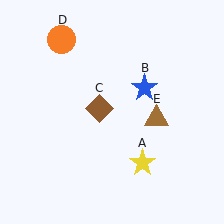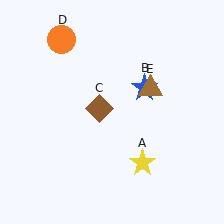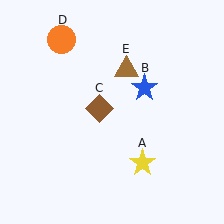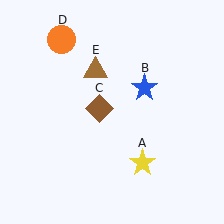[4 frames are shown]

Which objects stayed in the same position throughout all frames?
Yellow star (object A) and blue star (object B) and brown diamond (object C) and orange circle (object D) remained stationary.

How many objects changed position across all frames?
1 object changed position: brown triangle (object E).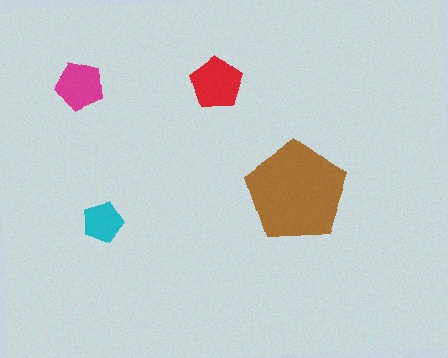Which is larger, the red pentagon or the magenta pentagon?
The red one.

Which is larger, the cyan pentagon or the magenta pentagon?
The magenta one.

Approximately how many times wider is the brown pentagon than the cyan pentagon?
About 2.5 times wider.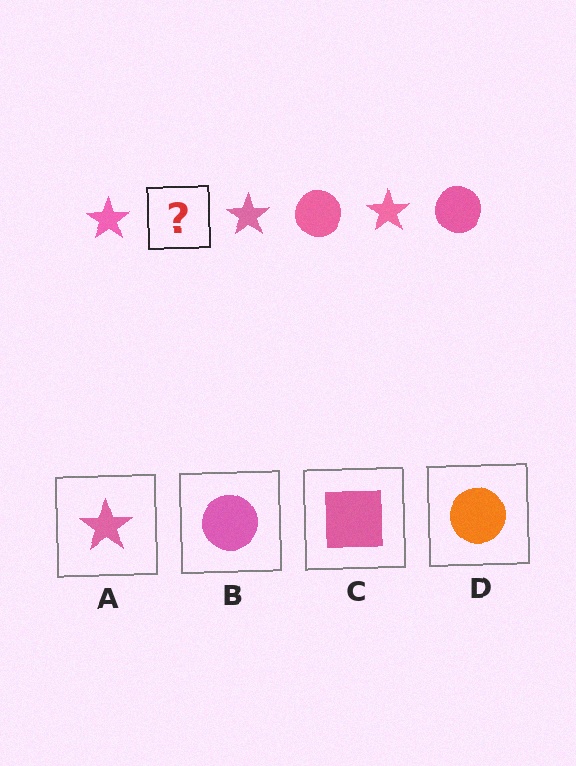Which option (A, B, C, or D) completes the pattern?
B.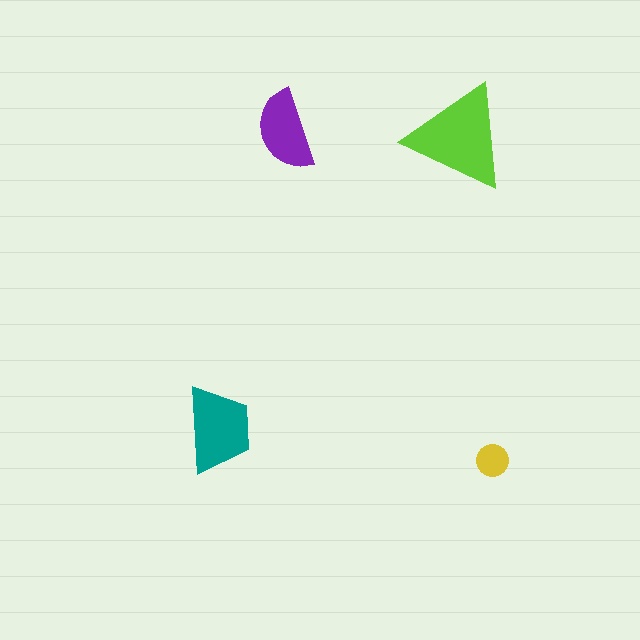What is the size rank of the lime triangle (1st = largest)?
1st.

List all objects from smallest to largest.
The yellow circle, the purple semicircle, the teal trapezoid, the lime triangle.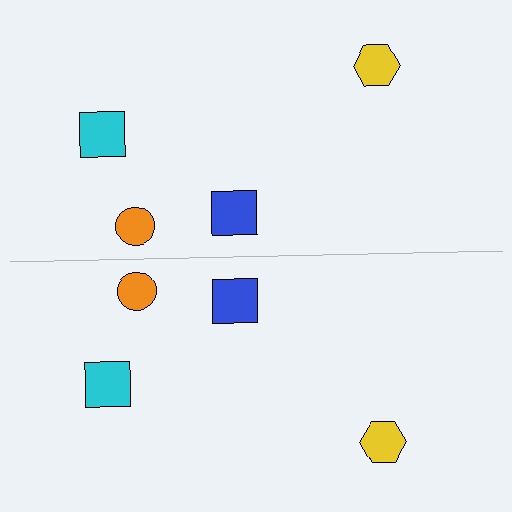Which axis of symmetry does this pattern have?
The pattern has a horizontal axis of symmetry running through the center of the image.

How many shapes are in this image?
There are 8 shapes in this image.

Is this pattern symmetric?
Yes, this pattern has bilateral (reflection) symmetry.